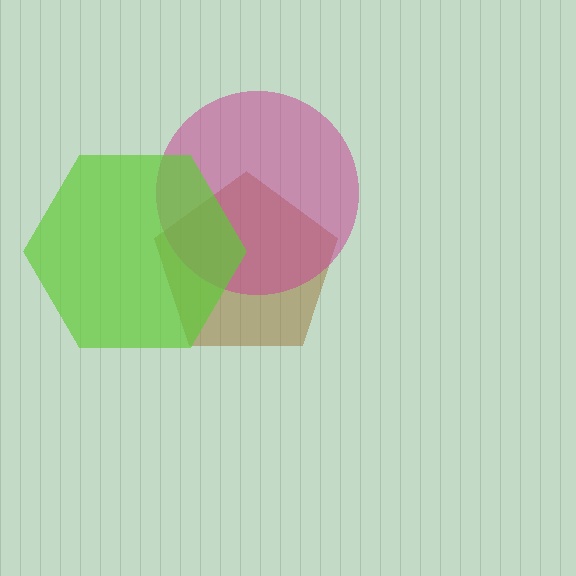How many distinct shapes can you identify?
There are 3 distinct shapes: a brown pentagon, a magenta circle, a lime hexagon.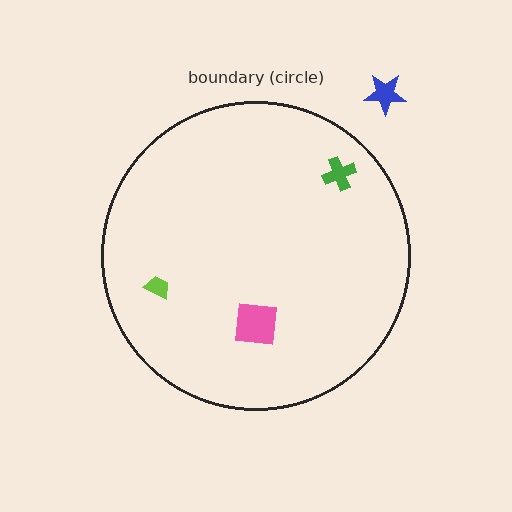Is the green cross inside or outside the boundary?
Inside.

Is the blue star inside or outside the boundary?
Outside.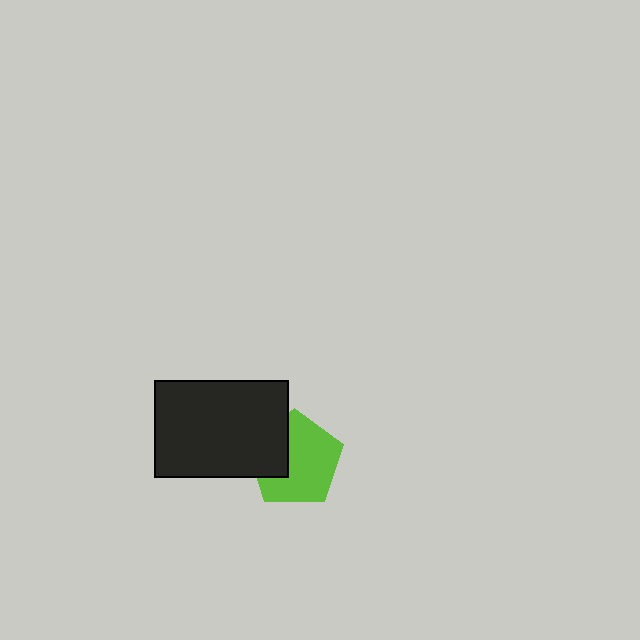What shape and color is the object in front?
The object in front is a black rectangle.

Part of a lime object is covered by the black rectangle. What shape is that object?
It is a pentagon.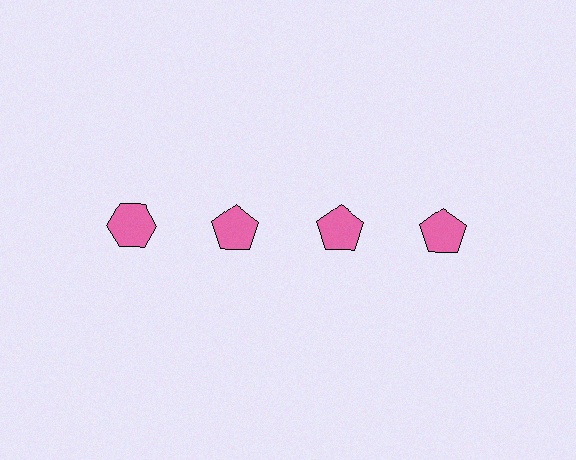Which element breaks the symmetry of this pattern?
The pink hexagon in the top row, leftmost column breaks the symmetry. All other shapes are pink pentagons.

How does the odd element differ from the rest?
It has a different shape: hexagon instead of pentagon.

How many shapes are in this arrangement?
There are 4 shapes arranged in a grid pattern.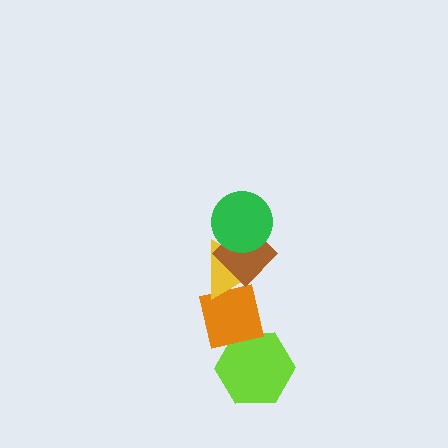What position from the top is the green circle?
The green circle is 1st from the top.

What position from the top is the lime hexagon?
The lime hexagon is 5th from the top.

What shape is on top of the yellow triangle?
The brown diamond is on top of the yellow triangle.